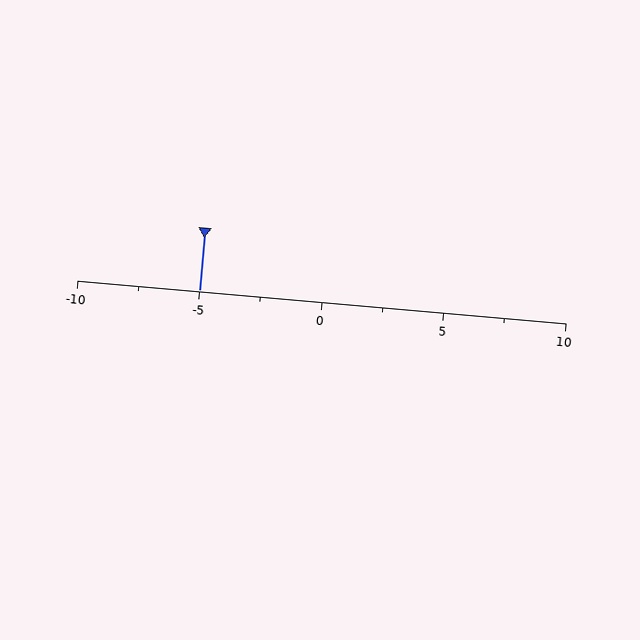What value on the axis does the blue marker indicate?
The marker indicates approximately -5.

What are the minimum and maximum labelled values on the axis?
The axis runs from -10 to 10.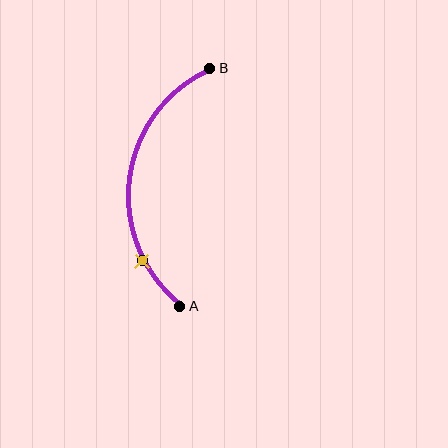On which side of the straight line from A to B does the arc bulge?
The arc bulges to the left of the straight line connecting A and B.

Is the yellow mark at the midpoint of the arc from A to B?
No. The yellow mark lies on the arc but is closer to endpoint A. The arc midpoint would be at the point on the curve equidistant along the arc from both A and B.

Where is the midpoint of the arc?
The arc midpoint is the point on the curve farthest from the straight line joining A and B. It sits to the left of that line.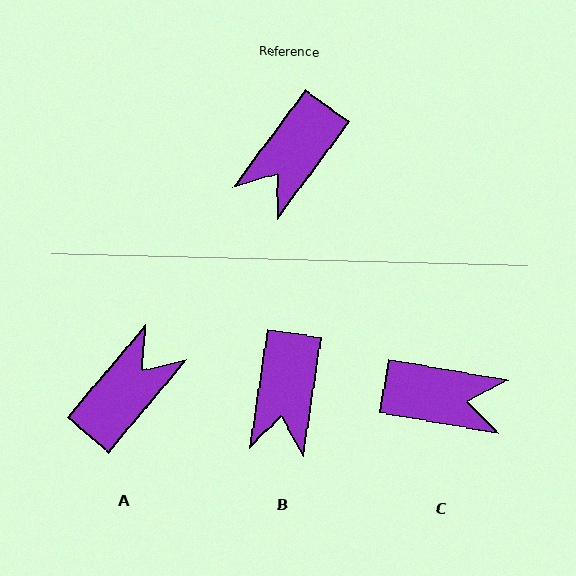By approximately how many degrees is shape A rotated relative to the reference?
Approximately 176 degrees counter-clockwise.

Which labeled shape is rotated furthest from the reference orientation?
A, about 176 degrees away.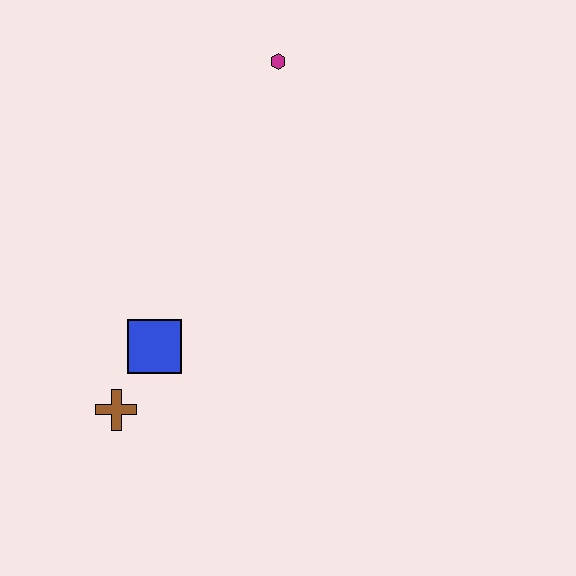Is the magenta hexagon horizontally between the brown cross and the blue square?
No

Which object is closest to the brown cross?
The blue square is closest to the brown cross.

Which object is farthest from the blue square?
The magenta hexagon is farthest from the blue square.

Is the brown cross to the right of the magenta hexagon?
No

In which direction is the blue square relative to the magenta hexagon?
The blue square is below the magenta hexagon.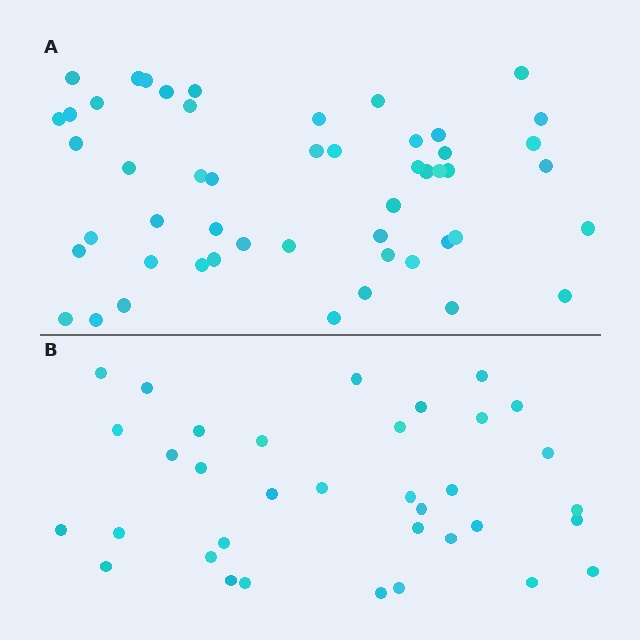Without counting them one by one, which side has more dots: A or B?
Region A (the top region) has more dots.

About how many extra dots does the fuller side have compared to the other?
Region A has approximately 15 more dots than region B.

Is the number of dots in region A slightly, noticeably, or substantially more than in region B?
Region A has substantially more. The ratio is roughly 1.5 to 1.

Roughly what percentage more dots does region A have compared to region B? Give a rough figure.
About 45% more.